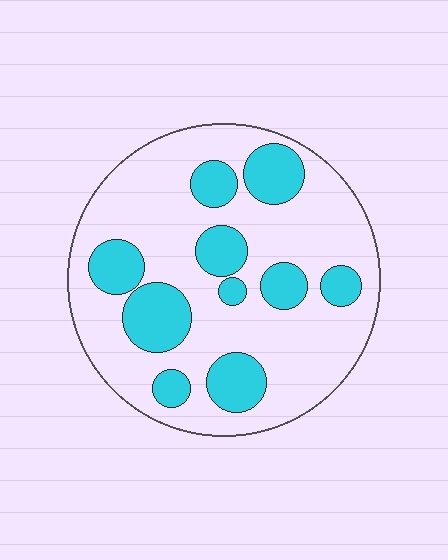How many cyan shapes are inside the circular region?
10.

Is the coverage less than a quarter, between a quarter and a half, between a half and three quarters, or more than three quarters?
Between a quarter and a half.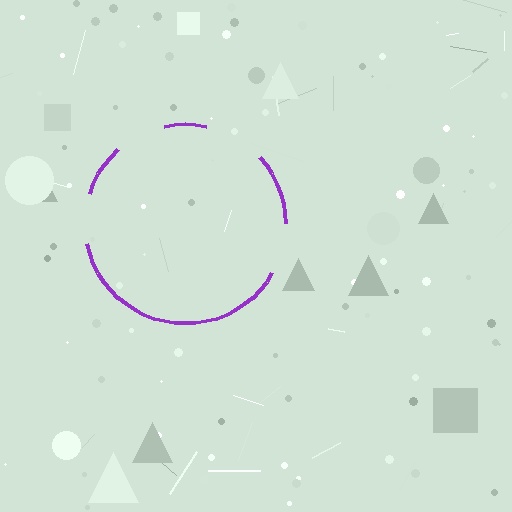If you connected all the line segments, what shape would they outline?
They would outline a circle.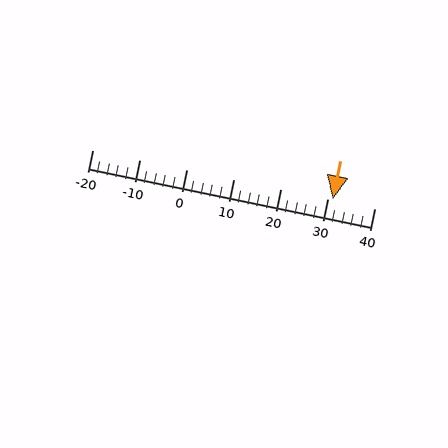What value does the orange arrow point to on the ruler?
The orange arrow points to approximately 31.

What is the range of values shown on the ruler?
The ruler shows values from -20 to 40.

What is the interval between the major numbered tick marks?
The major tick marks are spaced 10 units apart.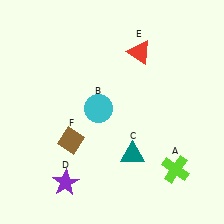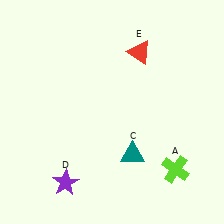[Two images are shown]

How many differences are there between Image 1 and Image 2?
There are 2 differences between the two images.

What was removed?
The brown diamond (F), the cyan circle (B) were removed in Image 2.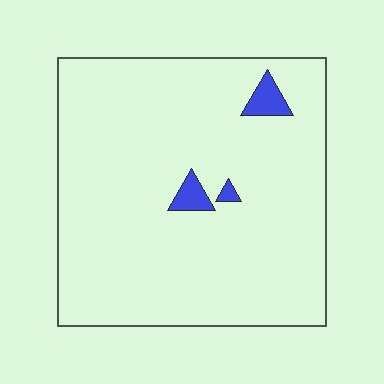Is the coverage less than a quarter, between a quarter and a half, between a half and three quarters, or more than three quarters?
Less than a quarter.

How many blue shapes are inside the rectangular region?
3.